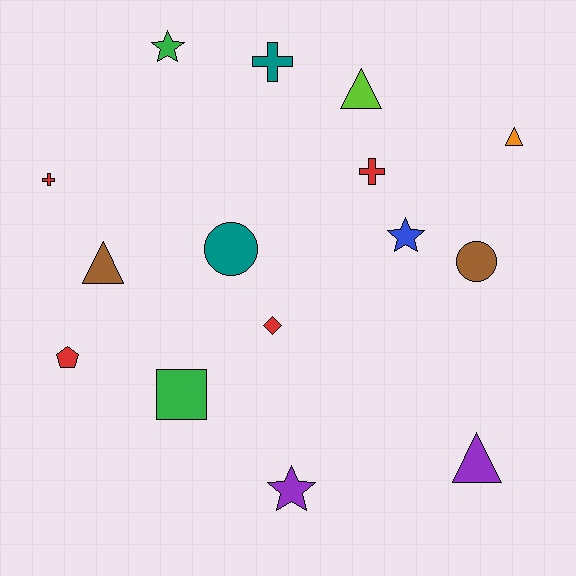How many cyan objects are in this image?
There are no cyan objects.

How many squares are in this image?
There is 1 square.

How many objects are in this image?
There are 15 objects.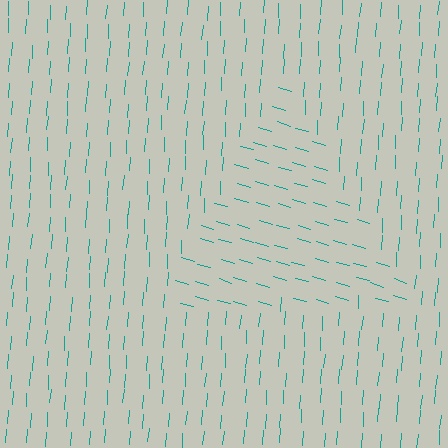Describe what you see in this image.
The image is filled with small teal line segments. A triangle region in the image has lines oriented differently from the surrounding lines, creating a visible texture boundary.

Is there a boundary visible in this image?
Yes, there is a texture boundary formed by a change in line orientation.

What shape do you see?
I see a triangle.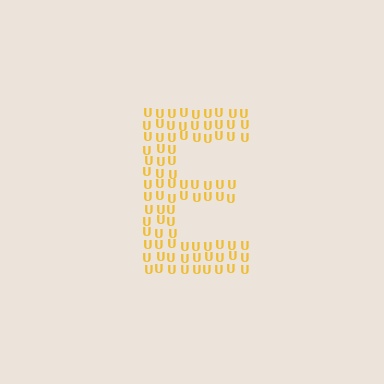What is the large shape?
The large shape is the letter E.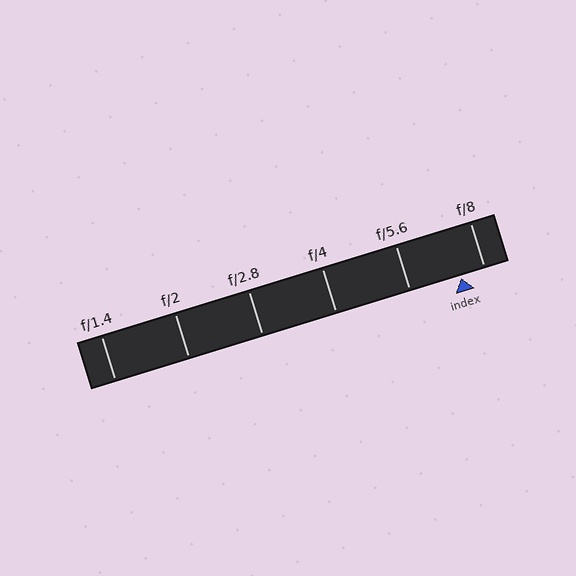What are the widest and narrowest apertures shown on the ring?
The widest aperture shown is f/1.4 and the narrowest is f/8.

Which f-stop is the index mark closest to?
The index mark is closest to f/8.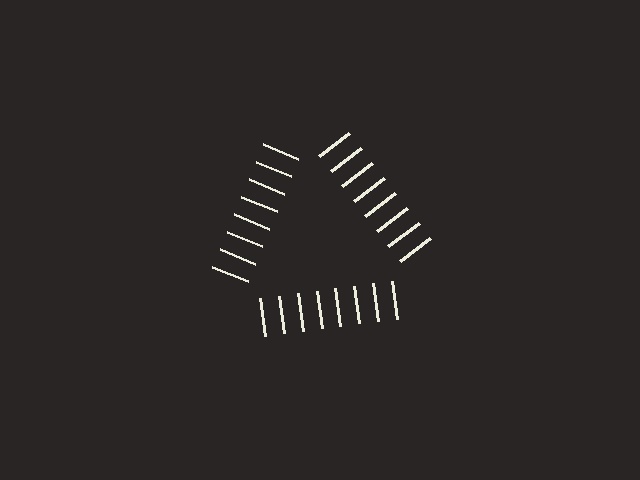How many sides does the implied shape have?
3 sides — the line-ends trace a triangle.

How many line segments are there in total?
24 — 8 along each of the 3 edges.